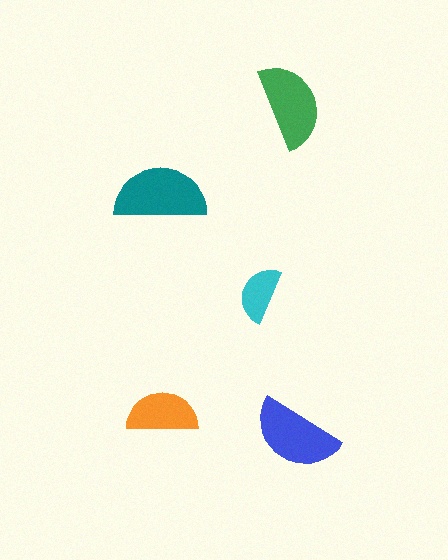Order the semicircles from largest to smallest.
the teal one, the blue one, the green one, the orange one, the cyan one.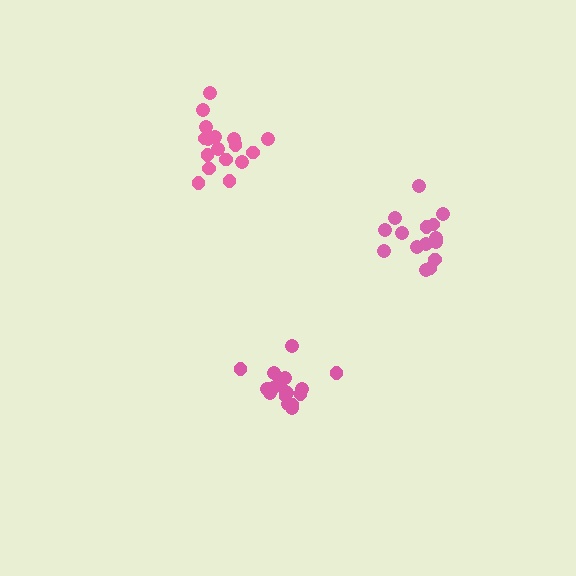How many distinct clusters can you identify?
There are 3 distinct clusters.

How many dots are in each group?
Group 1: 15 dots, Group 2: 17 dots, Group 3: 17 dots (49 total).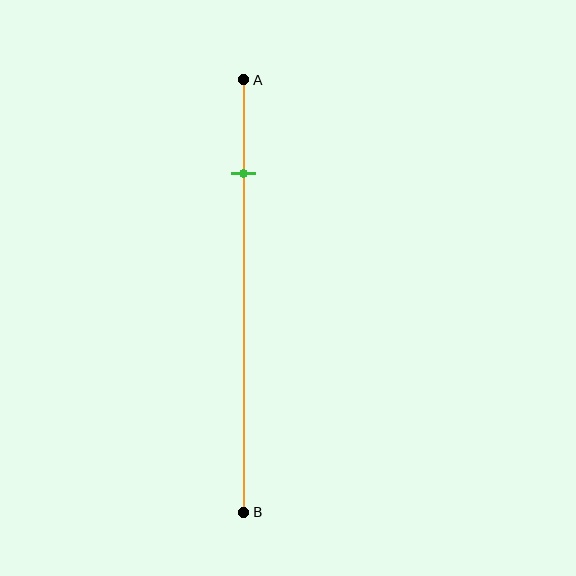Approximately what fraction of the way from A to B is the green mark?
The green mark is approximately 20% of the way from A to B.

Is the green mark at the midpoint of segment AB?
No, the mark is at about 20% from A, not at the 50% midpoint.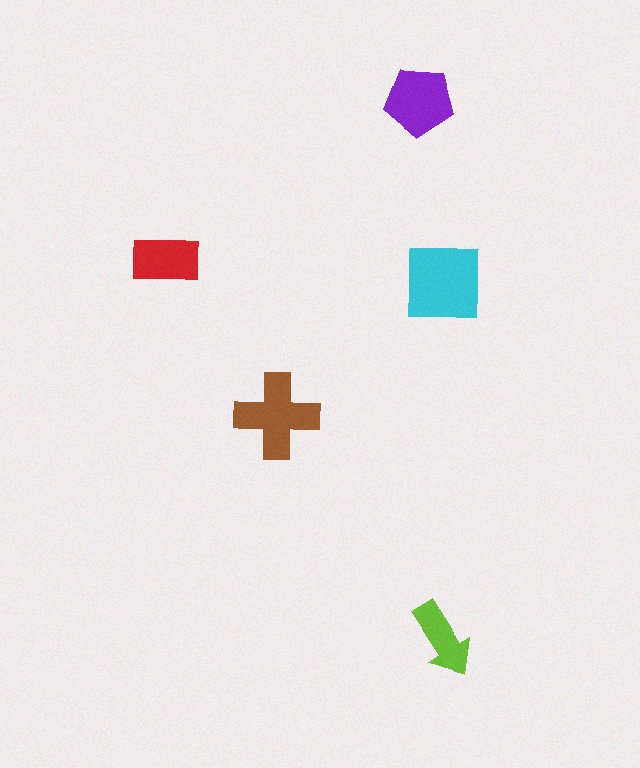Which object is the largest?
The cyan square.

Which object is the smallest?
The lime arrow.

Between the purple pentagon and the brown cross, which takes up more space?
The brown cross.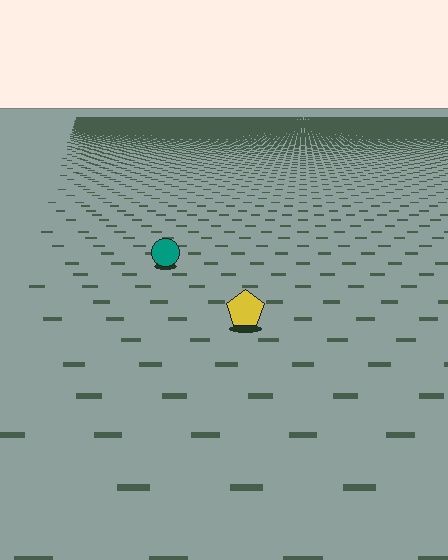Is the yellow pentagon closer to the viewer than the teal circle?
Yes. The yellow pentagon is closer — you can tell from the texture gradient: the ground texture is coarser near it.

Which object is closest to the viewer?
The yellow pentagon is closest. The texture marks near it are larger and more spread out.